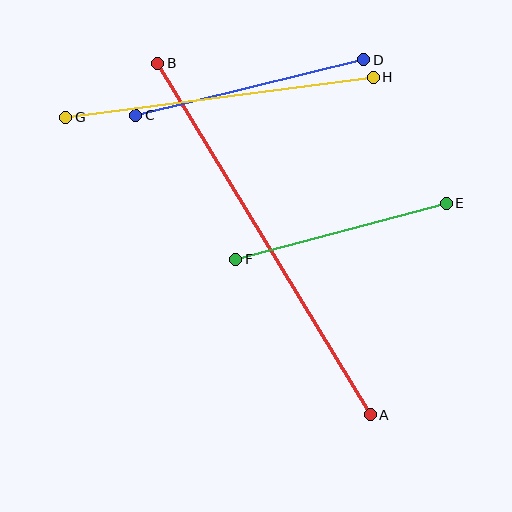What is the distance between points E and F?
The distance is approximately 218 pixels.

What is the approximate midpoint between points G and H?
The midpoint is at approximately (219, 97) pixels.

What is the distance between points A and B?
The distance is approximately 411 pixels.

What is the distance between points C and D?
The distance is approximately 235 pixels.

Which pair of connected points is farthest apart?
Points A and B are farthest apart.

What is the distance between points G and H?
The distance is approximately 310 pixels.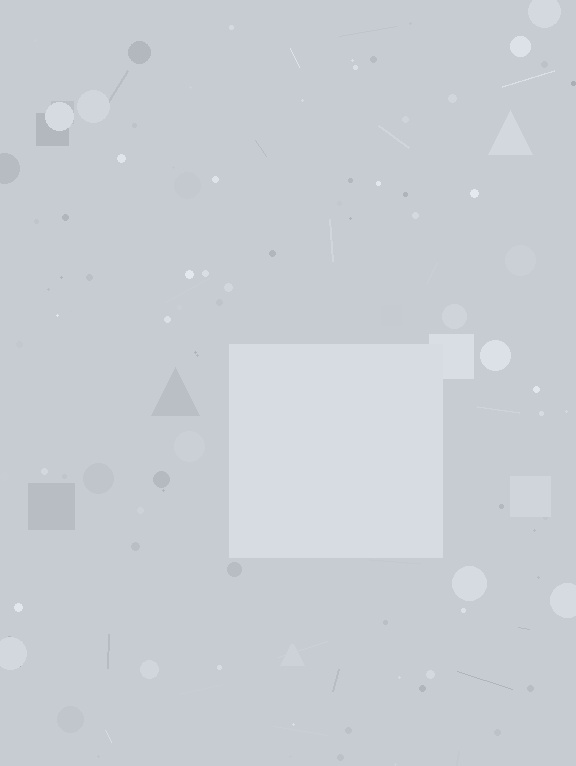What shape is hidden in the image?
A square is hidden in the image.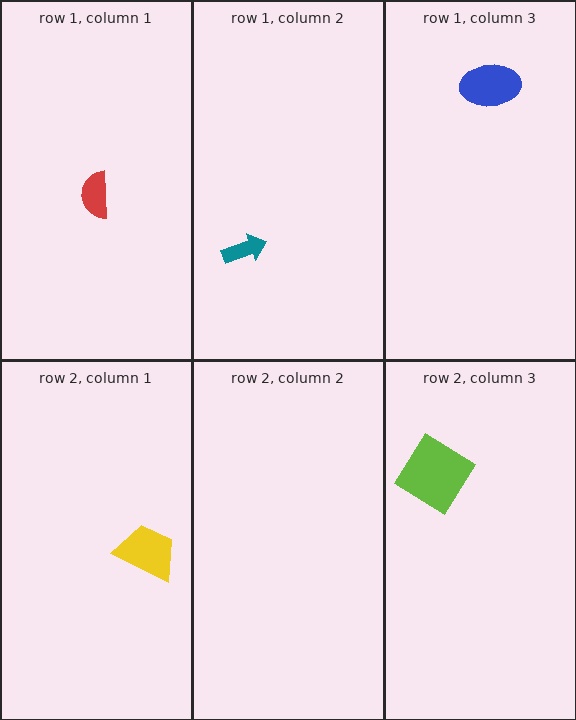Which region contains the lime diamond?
The row 2, column 3 region.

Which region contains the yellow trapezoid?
The row 2, column 1 region.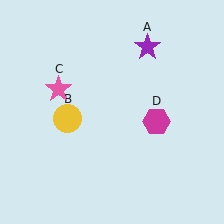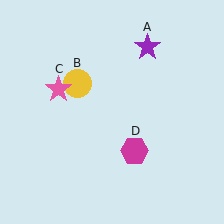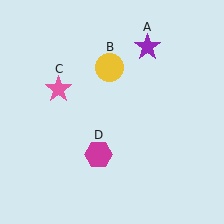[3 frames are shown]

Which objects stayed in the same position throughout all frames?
Purple star (object A) and pink star (object C) remained stationary.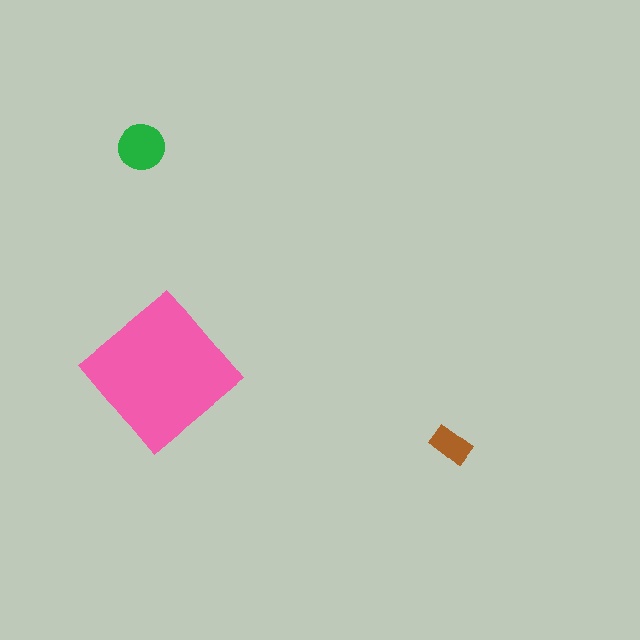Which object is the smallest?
The brown rectangle.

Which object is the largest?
The pink diamond.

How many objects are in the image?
There are 3 objects in the image.